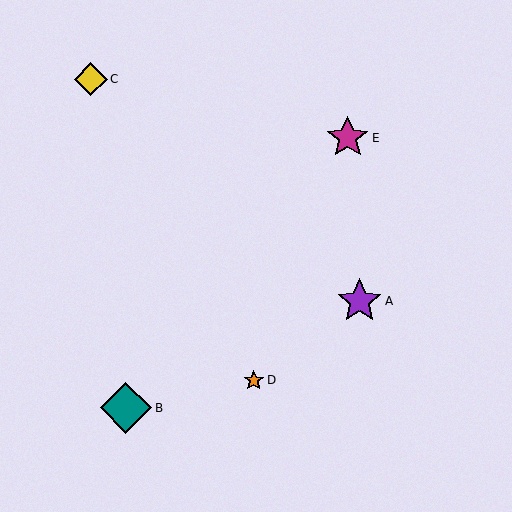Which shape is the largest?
The teal diamond (labeled B) is the largest.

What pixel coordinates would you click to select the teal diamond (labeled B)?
Click at (126, 408) to select the teal diamond B.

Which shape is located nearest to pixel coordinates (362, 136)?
The magenta star (labeled E) at (348, 138) is nearest to that location.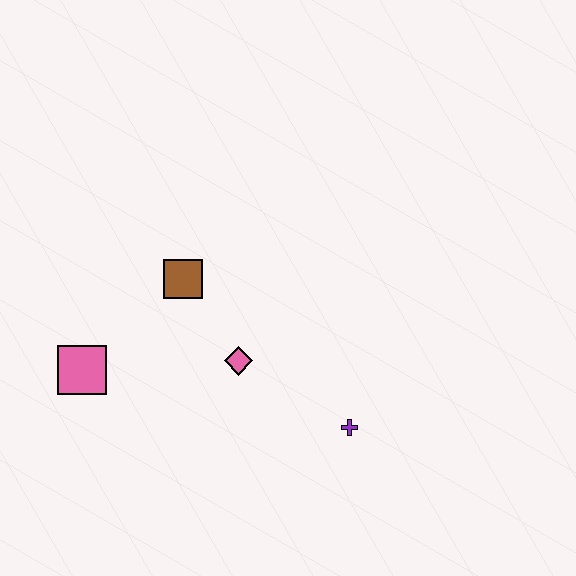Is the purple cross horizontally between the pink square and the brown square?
No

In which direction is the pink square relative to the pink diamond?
The pink square is to the left of the pink diamond.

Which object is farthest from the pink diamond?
The pink square is farthest from the pink diamond.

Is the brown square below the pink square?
No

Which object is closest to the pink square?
The brown square is closest to the pink square.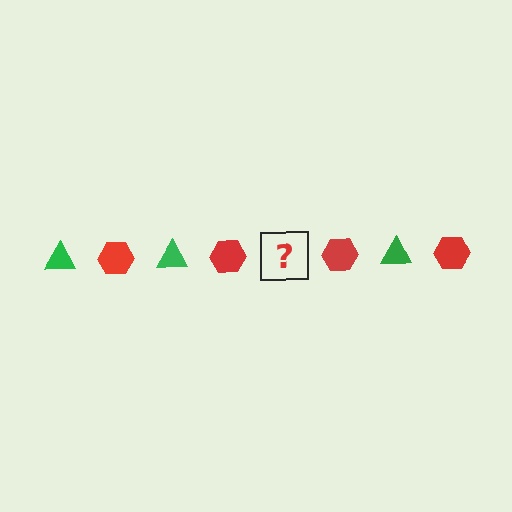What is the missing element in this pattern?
The missing element is a green triangle.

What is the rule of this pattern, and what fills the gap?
The rule is that the pattern alternates between green triangle and red hexagon. The gap should be filled with a green triangle.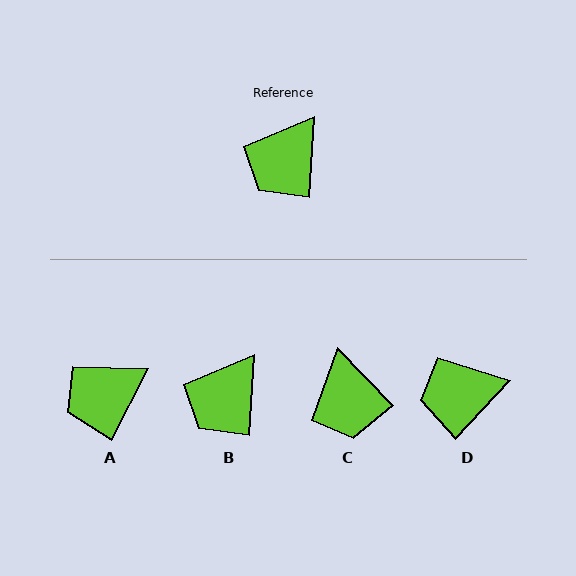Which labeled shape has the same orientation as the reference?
B.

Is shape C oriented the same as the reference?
No, it is off by about 47 degrees.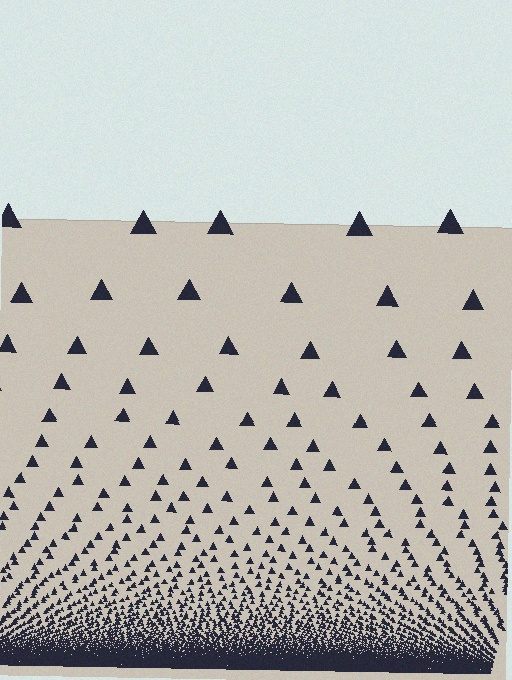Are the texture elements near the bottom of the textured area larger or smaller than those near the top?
Smaller. The gradient is inverted — elements near the bottom are smaller and denser.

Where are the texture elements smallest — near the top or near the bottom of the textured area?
Near the bottom.